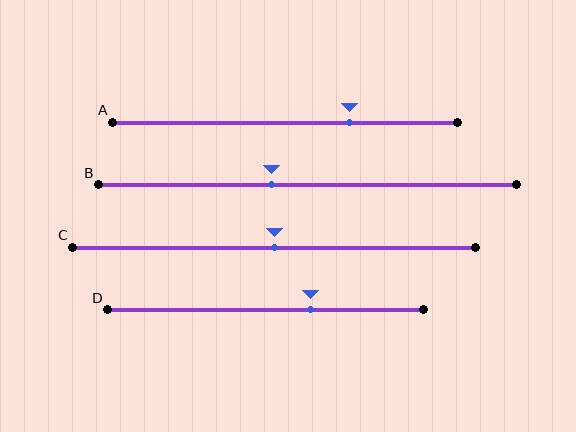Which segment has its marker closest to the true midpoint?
Segment C has its marker closest to the true midpoint.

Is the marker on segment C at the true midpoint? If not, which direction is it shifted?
Yes, the marker on segment C is at the true midpoint.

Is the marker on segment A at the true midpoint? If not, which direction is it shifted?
No, the marker on segment A is shifted to the right by about 19% of the segment length.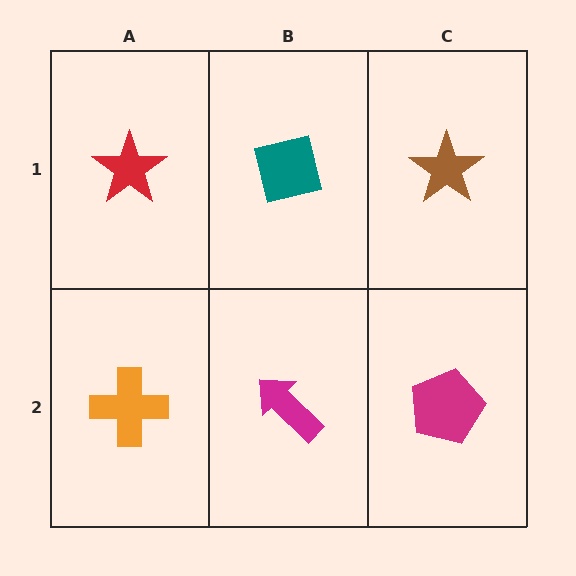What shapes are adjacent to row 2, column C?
A brown star (row 1, column C), a magenta arrow (row 2, column B).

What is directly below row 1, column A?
An orange cross.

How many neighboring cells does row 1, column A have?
2.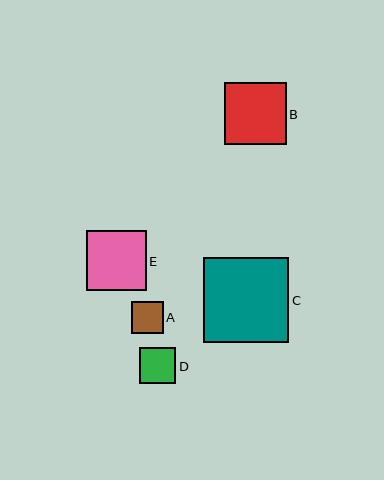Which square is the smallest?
Square A is the smallest with a size of approximately 32 pixels.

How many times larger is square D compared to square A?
Square D is approximately 1.1 times the size of square A.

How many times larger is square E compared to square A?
Square E is approximately 1.8 times the size of square A.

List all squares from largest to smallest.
From largest to smallest: C, B, E, D, A.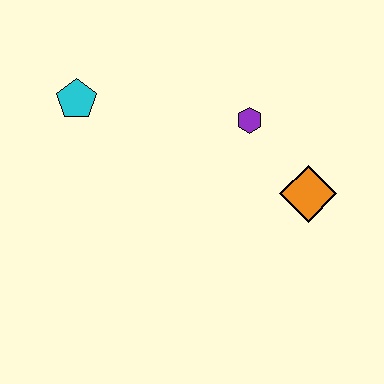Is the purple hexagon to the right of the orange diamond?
No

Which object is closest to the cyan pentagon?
The purple hexagon is closest to the cyan pentagon.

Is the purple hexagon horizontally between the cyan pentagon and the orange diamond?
Yes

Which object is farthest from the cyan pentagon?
The orange diamond is farthest from the cyan pentagon.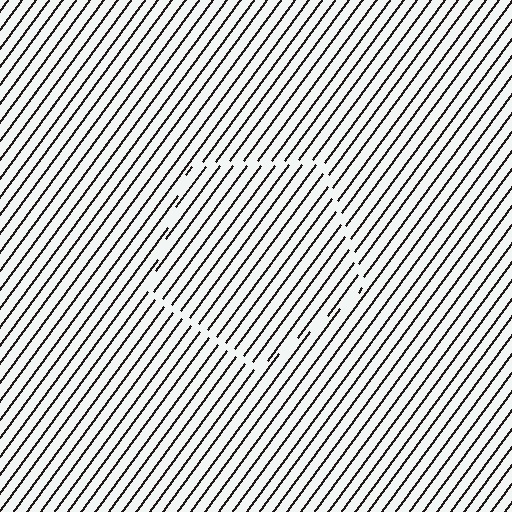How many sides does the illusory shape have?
5 sides — the line-ends trace a pentagon.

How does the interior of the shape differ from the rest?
The interior of the shape contains the same grating, shifted by half a period — the contour is defined by the phase discontinuity where line-ends from the inner and outer gratings abut.